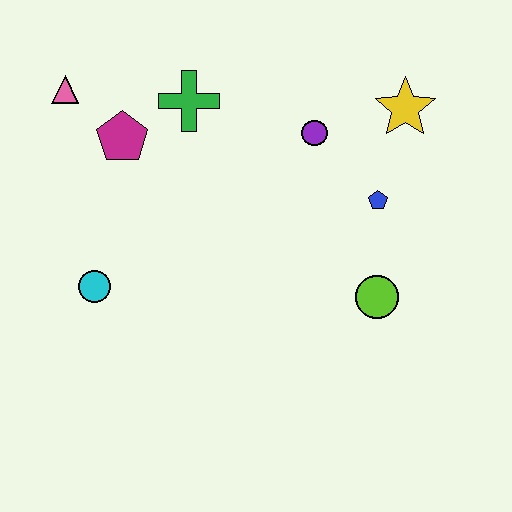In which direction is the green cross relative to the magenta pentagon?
The green cross is to the right of the magenta pentagon.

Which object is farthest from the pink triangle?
The lime circle is farthest from the pink triangle.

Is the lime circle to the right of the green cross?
Yes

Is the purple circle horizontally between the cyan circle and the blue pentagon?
Yes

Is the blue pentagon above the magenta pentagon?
No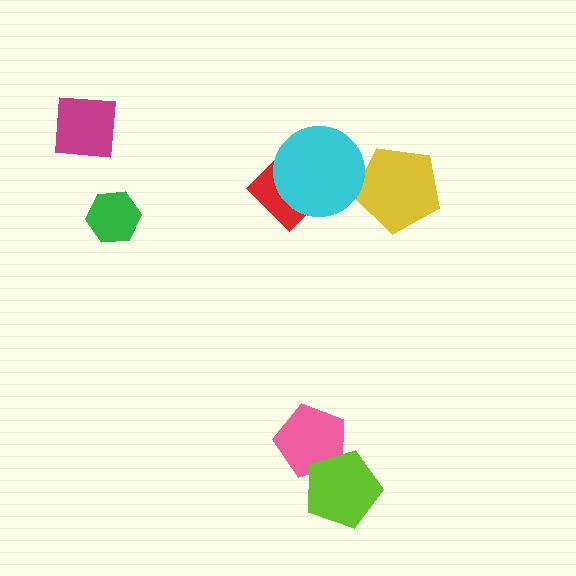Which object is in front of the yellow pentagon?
The cyan circle is in front of the yellow pentagon.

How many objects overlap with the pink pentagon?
1 object overlaps with the pink pentagon.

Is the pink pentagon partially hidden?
Yes, it is partially covered by another shape.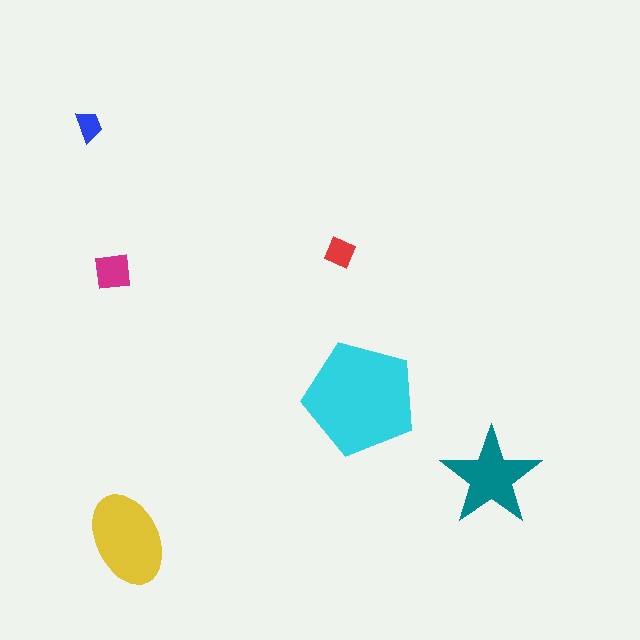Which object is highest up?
The blue trapezoid is topmost.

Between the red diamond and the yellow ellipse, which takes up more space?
The yellow ellipse.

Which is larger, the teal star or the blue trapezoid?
The teal star.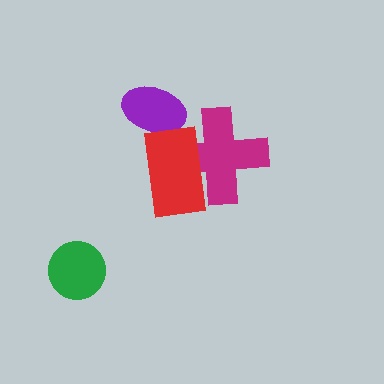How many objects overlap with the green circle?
0 objects overlap with the green circle.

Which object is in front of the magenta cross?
The red rectangle is in front of the magenta cross.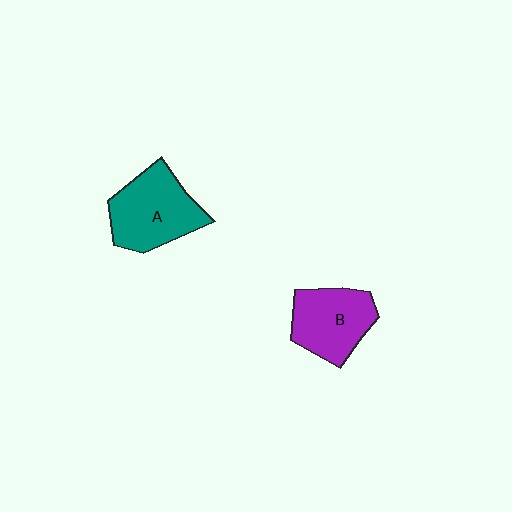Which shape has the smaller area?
Shape B (purple).